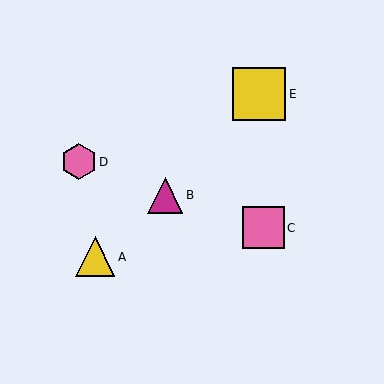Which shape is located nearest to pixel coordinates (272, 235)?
The pink square (labeled C) at (263, 228) is nearest to that location.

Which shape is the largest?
The yellow square (labeled E) is the largest.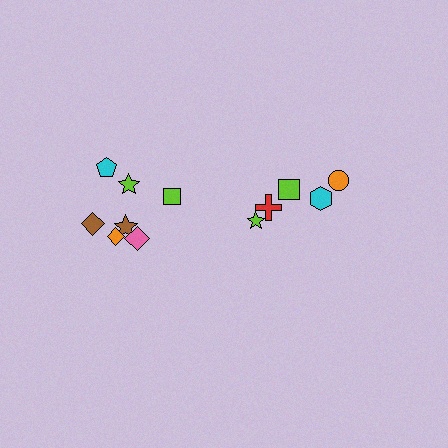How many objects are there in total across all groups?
There are 12 objects.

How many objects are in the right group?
There are 5 objects.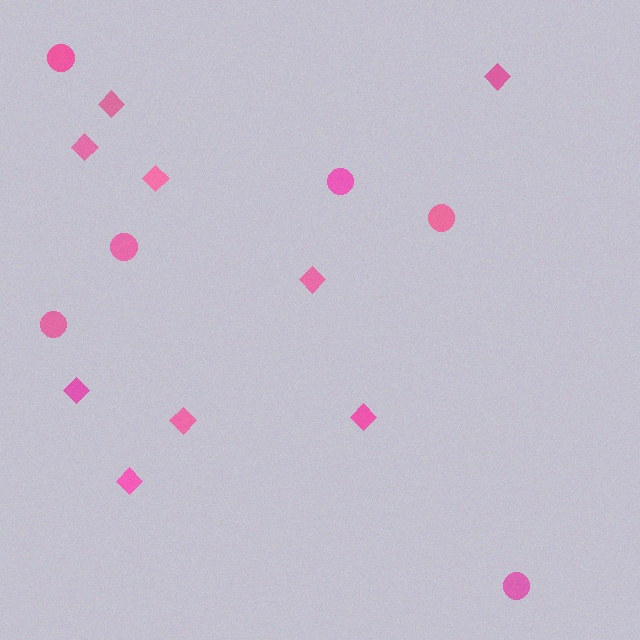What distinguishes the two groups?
There are 2 groups: one group of circles (6) and one group of diamonds (9).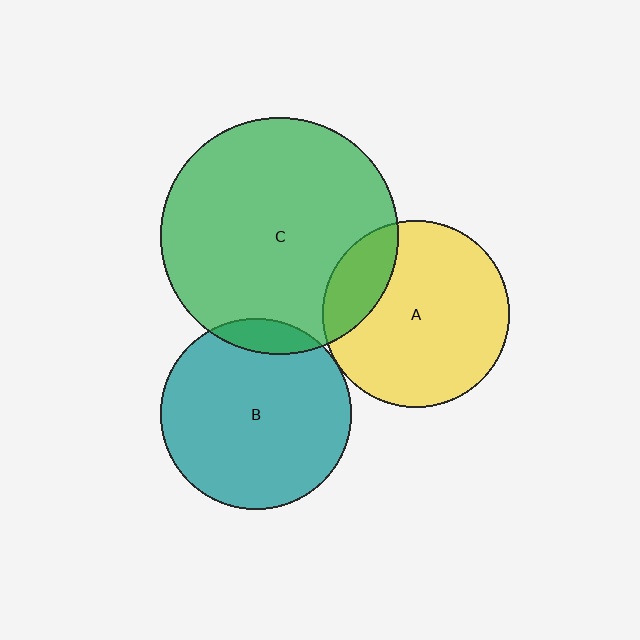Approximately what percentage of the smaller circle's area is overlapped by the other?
Approximately 5%.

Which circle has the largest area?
Circle C (green).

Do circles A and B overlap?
Yes.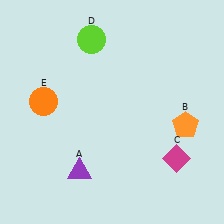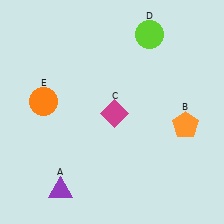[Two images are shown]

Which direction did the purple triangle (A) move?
The purple triangle (A) moved left.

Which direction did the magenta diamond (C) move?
The magenta diamond (C) moved left.